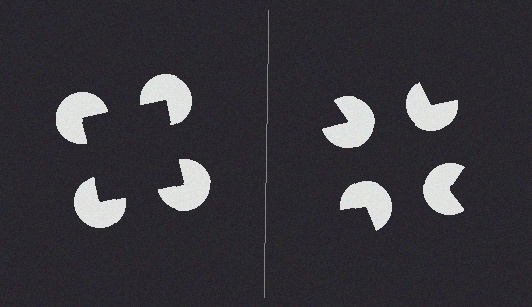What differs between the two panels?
The pac-man discs are positioned identically on both sides; only the wedge orientations differ. On the left they align to a square; on the right they are misaligned.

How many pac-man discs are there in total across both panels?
8 — 4 on each side.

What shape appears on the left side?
An illusory square.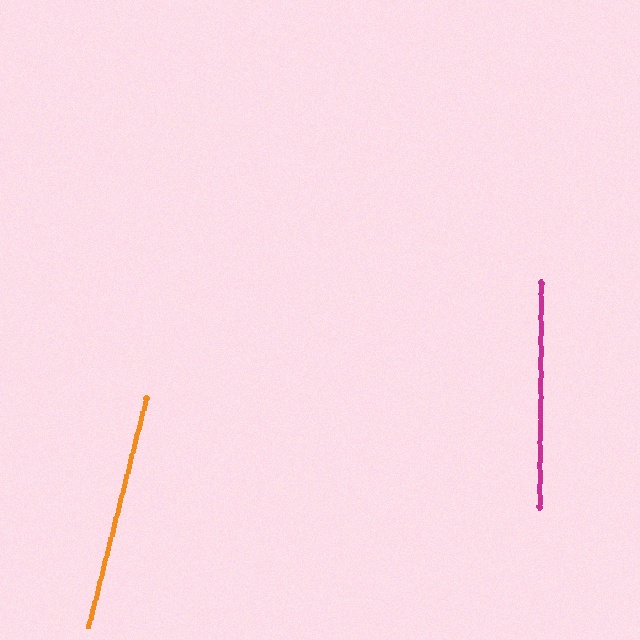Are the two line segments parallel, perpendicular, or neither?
Neither parallel nor perpendicular — they differ by about 14°.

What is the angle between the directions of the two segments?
Approximately 14 degrees.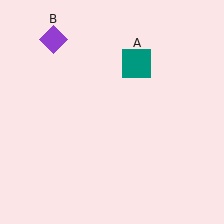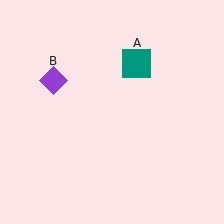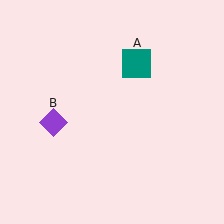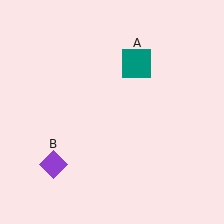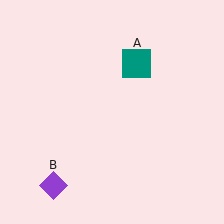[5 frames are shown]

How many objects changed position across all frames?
1 object changed position: purple diamond (object B).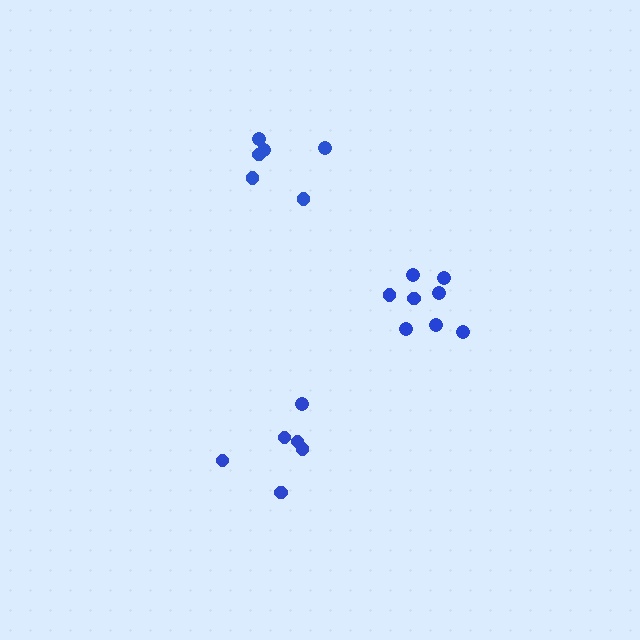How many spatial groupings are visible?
There are 3 spatial groupings.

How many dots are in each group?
Group 1: 6 dots, Group 2: 8 dots, Group 3: 6 dots (20 total).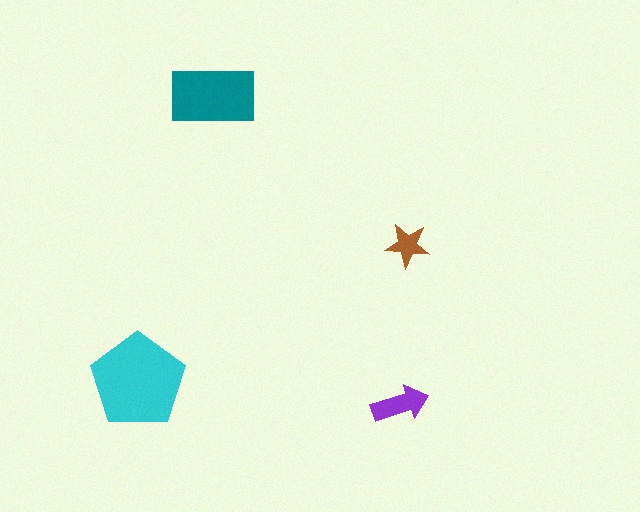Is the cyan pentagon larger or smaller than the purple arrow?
Larger.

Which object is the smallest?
The brown star.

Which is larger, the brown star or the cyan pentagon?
The cyan pentagon.